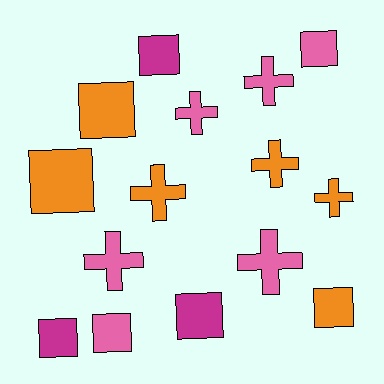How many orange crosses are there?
There are 3 orange crosses.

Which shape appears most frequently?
Square, with 8 objects.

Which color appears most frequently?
Pink, with 6 objects.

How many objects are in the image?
There are 15 objects.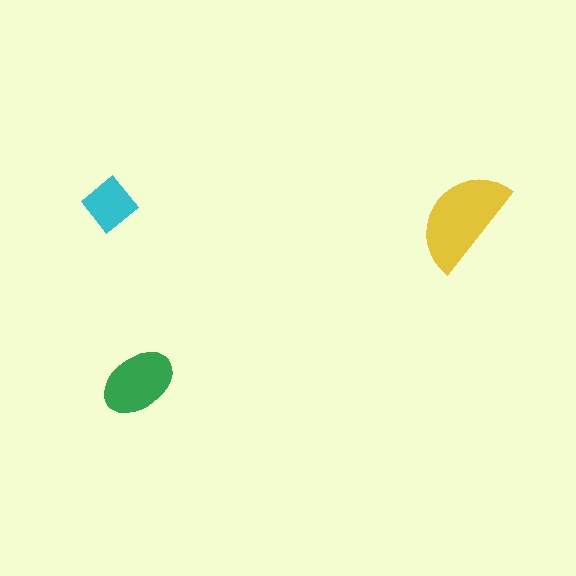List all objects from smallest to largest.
The cyan diamond, the green ellipse, the yellow semicircle.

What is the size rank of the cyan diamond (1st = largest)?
3rd.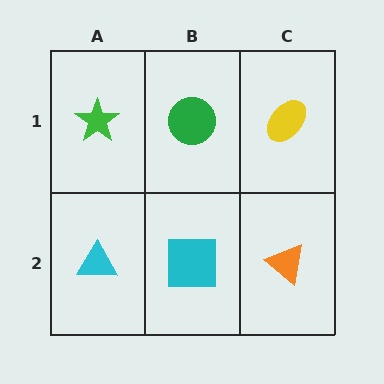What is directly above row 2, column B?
A green circle.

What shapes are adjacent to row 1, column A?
A cyan triangle (row 2, column A), a green circle (row 1, column B).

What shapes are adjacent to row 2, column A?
A green star (row 1, column A), a cyan square (row 2, column B).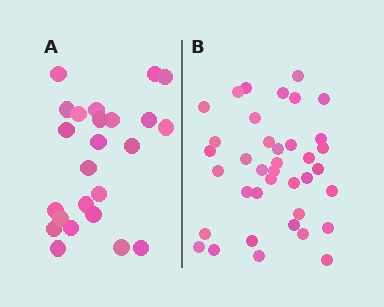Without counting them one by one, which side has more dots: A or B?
Region B (the right region) has more dots.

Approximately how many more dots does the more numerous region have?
Region B has approximately 15 more dots than region A.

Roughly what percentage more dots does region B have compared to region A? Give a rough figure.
About 60% more.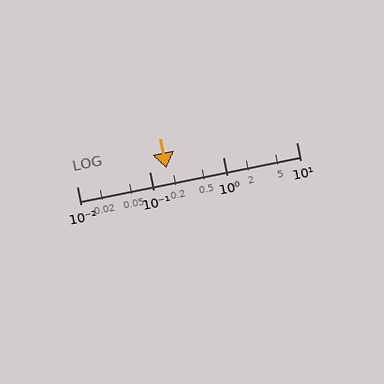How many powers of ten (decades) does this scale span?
The scale spans 3 decades, from 0.01 to 10.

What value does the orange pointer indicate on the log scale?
The pointer indicates approximately 0.17.